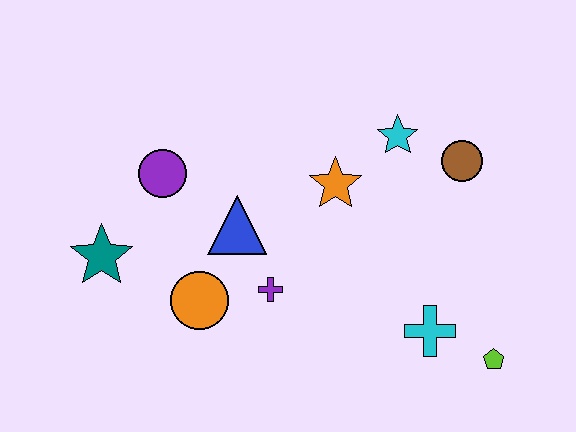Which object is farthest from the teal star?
The lime pentagon is farthest from the teal star.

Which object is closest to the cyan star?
The brown circle is closest to the cyan star.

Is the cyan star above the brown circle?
Yes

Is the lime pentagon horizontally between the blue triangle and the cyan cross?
No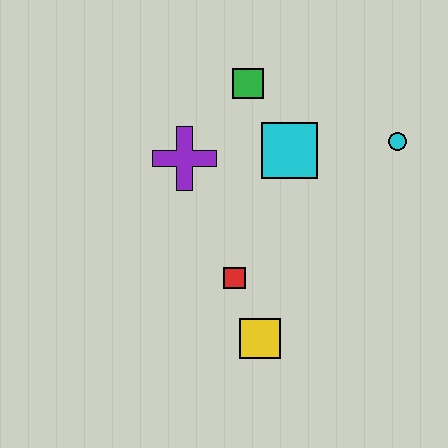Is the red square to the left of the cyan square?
Yes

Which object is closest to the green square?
The cyan square is closest to the green square.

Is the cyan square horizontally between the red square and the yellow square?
No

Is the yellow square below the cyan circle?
Yes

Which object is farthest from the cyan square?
The yellow square is farthest from the cyan square.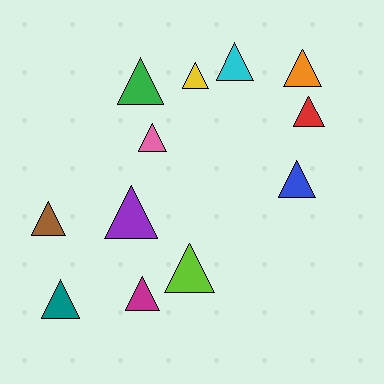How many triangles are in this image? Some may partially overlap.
There are 12 triangles.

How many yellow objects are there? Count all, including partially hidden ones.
There is 1 yellow object.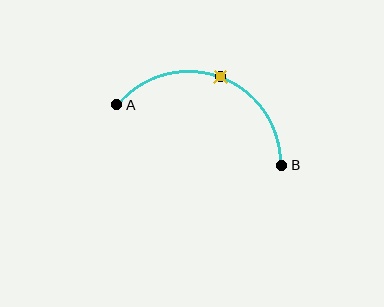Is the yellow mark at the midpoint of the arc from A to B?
Yes. The yellow mark lies on the arc at equal arc-length from both A and B — it is the arc midpoint.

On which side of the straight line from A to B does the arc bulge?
The arc bulges above the straight line connecting A and B.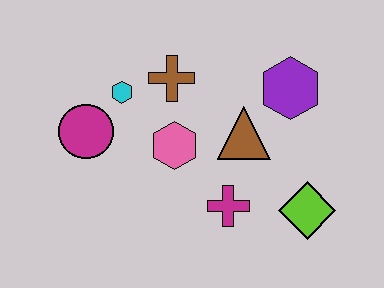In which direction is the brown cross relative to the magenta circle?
The brown cross is to the right of the magenta circle.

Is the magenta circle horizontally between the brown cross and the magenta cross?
No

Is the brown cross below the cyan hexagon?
No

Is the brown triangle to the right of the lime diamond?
No